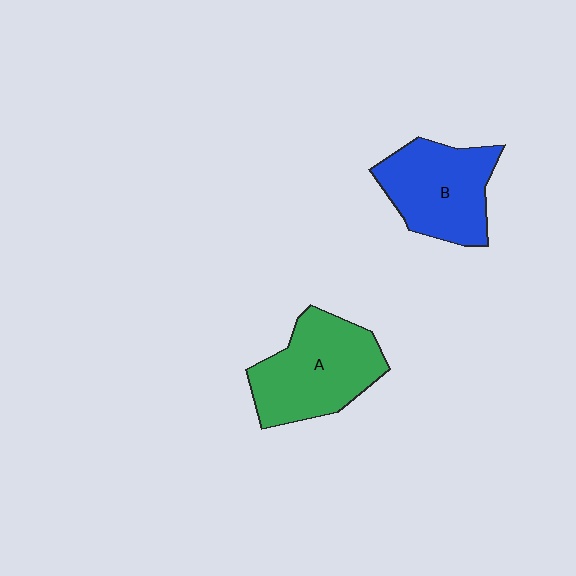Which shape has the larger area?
Shape A (green).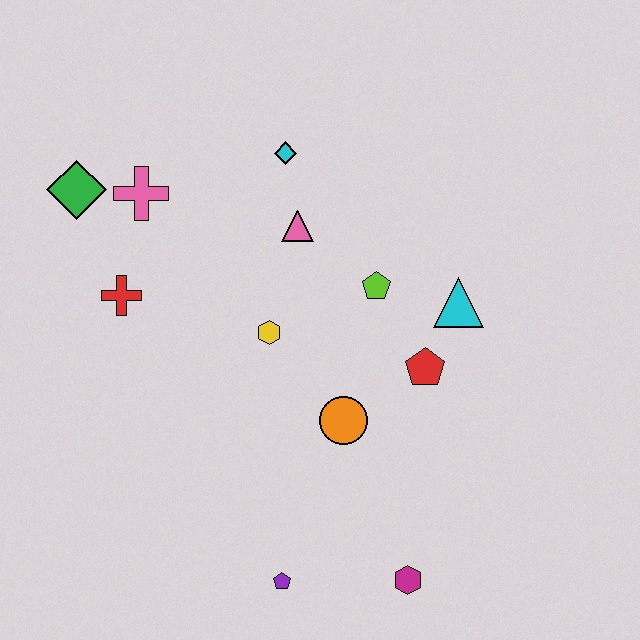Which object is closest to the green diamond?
The pink cross is closest to the green diamond.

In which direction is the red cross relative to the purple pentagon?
The red cross is above the purple pentagon.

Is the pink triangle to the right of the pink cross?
Yes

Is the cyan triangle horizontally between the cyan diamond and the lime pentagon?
No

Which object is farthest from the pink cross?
The magenta hexagon is farthest from the pink cross.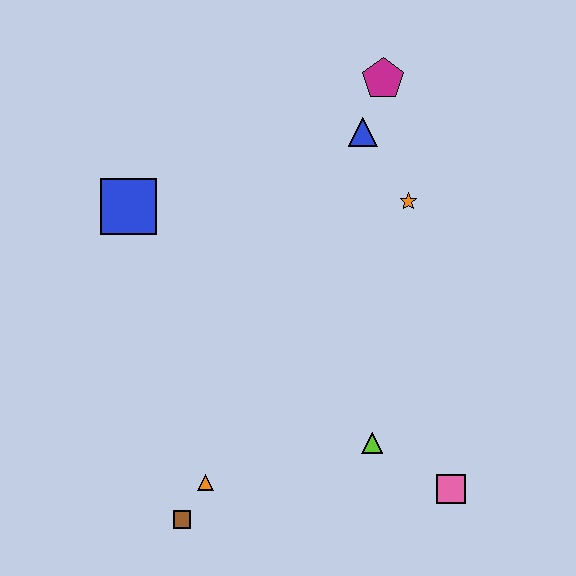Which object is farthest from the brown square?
The magenta pentagon is farthest from the brown square.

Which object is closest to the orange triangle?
The brown square is closest to the orange triangle.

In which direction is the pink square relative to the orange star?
The pink square is below the orange star.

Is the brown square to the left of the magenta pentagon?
Yes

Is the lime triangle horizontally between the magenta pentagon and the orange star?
No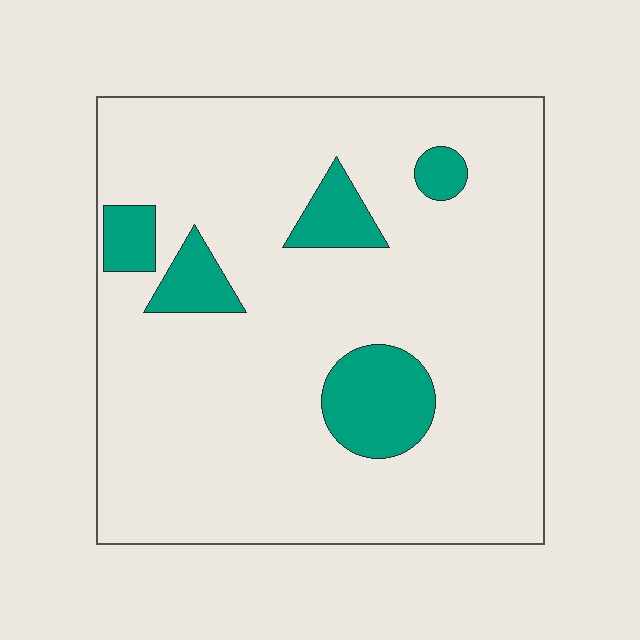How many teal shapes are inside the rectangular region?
5.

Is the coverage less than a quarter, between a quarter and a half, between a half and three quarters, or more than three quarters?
Less than a quarter.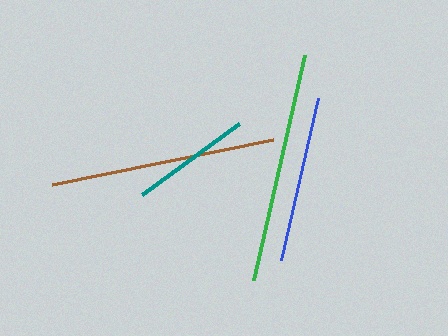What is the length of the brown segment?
The brown segment is approximately 225 pixels long.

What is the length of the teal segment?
The teal segment is approximately 120 pixels long.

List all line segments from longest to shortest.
From longest to shortest: green, brown, blue, teal.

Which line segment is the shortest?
The teal line is the shortest at approximately 120 pixels.